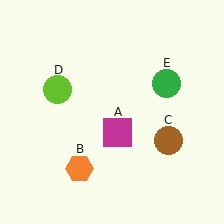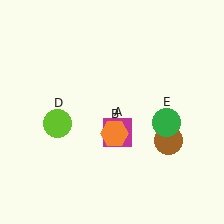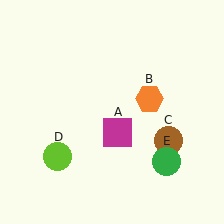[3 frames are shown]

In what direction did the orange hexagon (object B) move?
The orange hexagon (object B) moved up and to the right.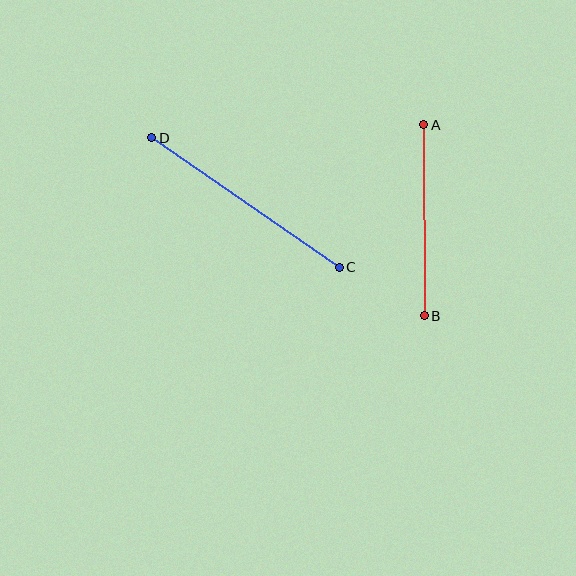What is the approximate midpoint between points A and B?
The midpoint is at approximately (424, 220) pixels.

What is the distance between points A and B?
The distance is approximately 191 pixels.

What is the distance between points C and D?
The distance is approximately 228 pixels.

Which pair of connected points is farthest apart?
Points C and D are farthest apart.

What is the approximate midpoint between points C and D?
The midpoint is at approximately (245, 203) pixels.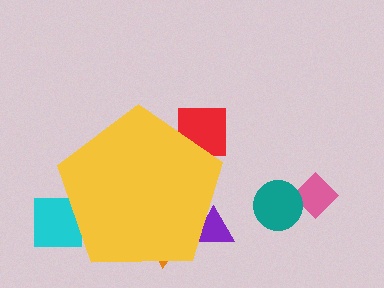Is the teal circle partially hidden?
No, the teal circle is fully visible.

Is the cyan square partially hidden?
Yes, the cyan square is partially hidden behind the yellow pentagon.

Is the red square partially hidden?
Yes, the red square is partially hidden behind the yellow pentagon.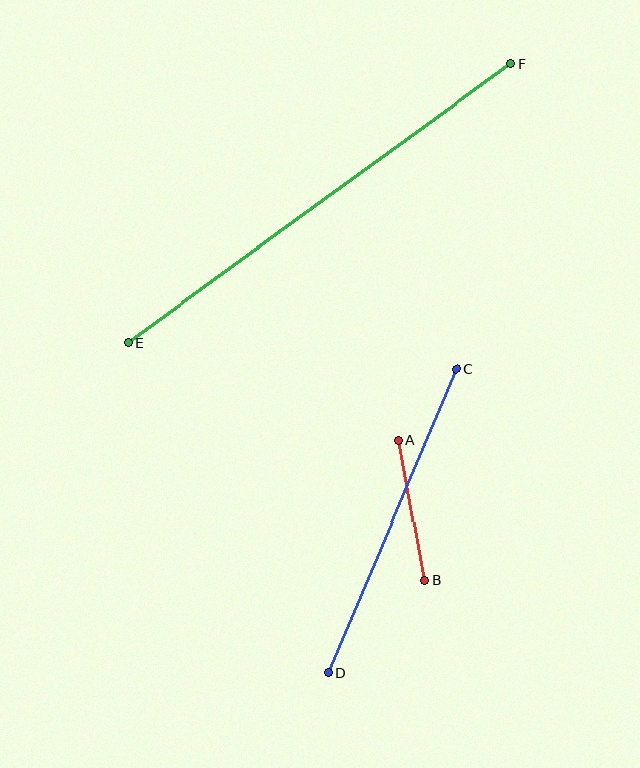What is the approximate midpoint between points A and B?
The midpoint is at approximately (411, 510) pixels.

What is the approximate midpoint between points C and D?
The midpoint is at approximately (392, 521) pixels.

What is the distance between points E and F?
The distance is approximately 473 pixels.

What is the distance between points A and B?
The distance is approximately 142 pixels.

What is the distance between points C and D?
The distance is approximately 330 pixels.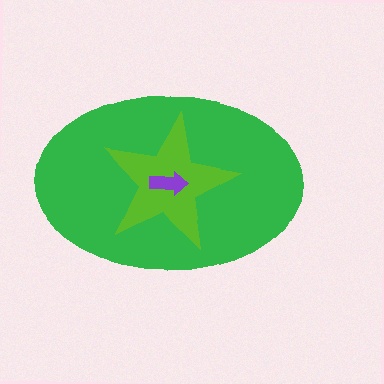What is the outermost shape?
The green ellipse.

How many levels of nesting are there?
3.